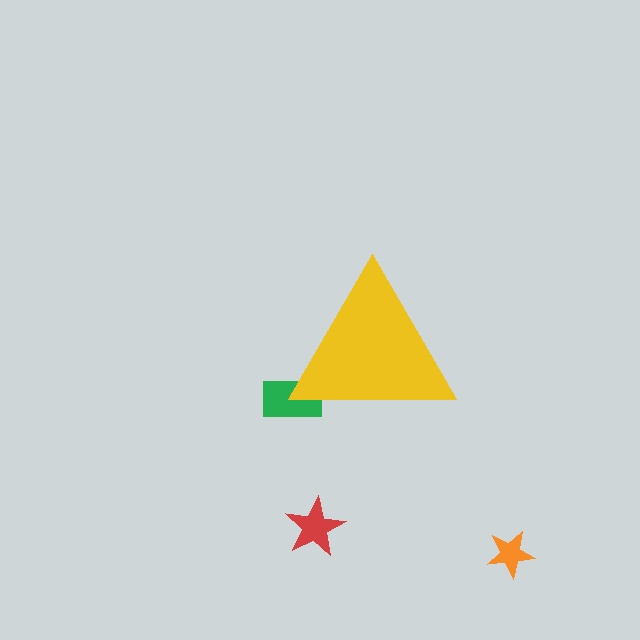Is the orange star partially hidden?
No, the orange star is fully visible.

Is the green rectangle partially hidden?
Yes, the green rectangle is partially hidden behind the yellow triangle.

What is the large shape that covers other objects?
A yellow triangle.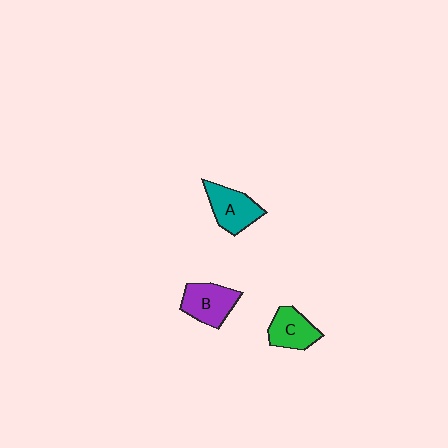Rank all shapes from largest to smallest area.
From largest to smallest: A (teal), B (purple), C (green).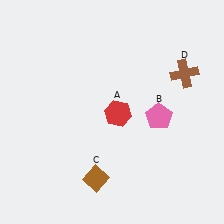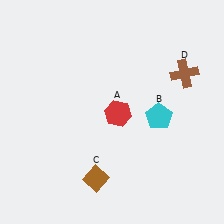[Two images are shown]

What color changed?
The pentagon (B) changed from pink in Image 1 to cyan in Image 2.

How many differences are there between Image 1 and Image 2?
There is 1 difference between the two images.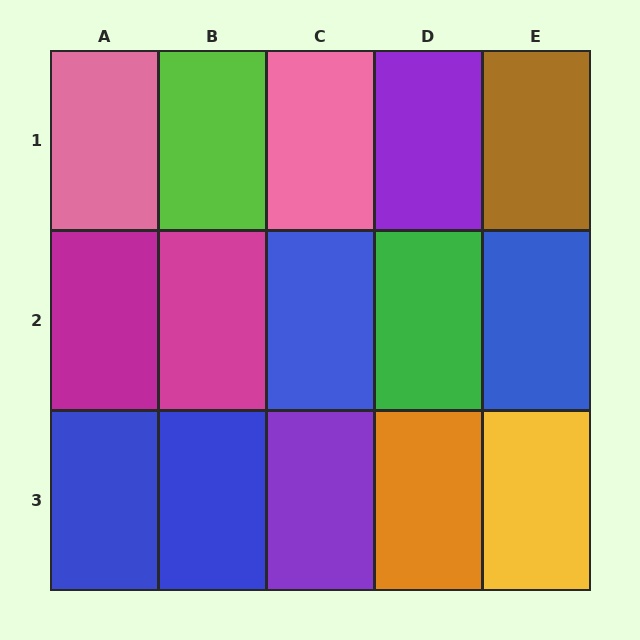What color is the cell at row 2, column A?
Magenta.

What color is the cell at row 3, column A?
Blue.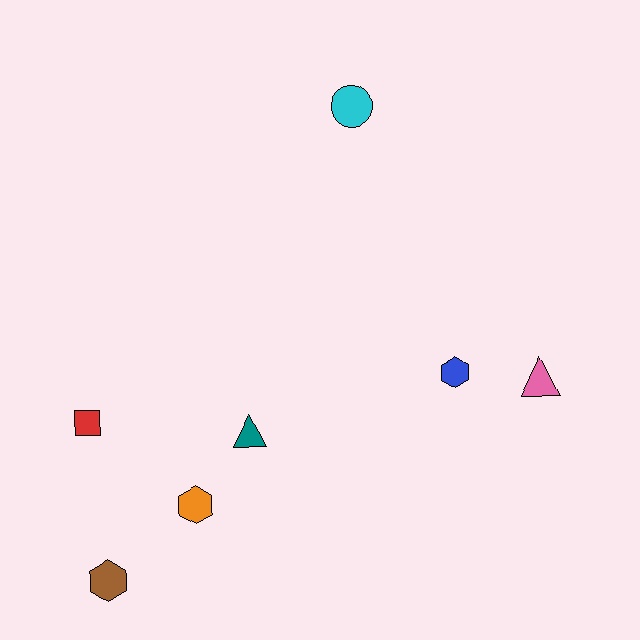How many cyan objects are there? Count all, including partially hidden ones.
There is 1 cyan object.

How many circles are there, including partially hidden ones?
There is 1 circle.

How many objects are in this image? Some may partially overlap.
There are 7 objects.